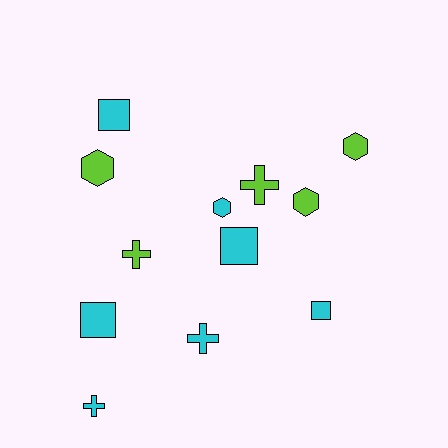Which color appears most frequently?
Cyan, with 7 objects.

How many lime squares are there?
There are no lime squares.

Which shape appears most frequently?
Cross, with 4 objects.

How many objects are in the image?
There are 12 objects.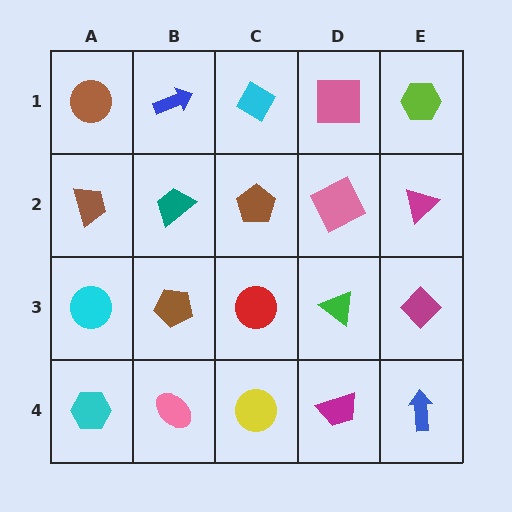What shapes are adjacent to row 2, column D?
A pink square (row 1, column D), a green triangle (row 3, column D), a brown pentagon (row 2, column C), a magenta triangle (row 2, column E).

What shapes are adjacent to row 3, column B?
A teal trapezoid (row 2, column B), a pink ellipse (row 4, column B), a cyan circle (row 3, column A), a red circle (row 3, column C).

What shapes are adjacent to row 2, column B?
A blue arrow (row 1, column B), a brown pentagon (row 3, column B), a brown trapezoid (row 2, column A), a brown pentagon (row 2, column C).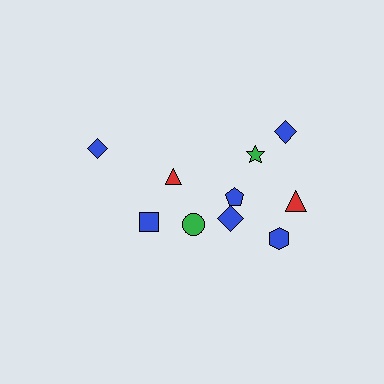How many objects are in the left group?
There are 3 objects.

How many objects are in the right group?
There are 7 objects.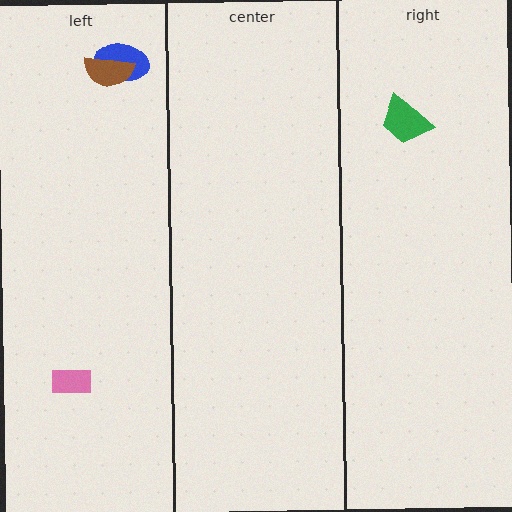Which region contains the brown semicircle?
The left region.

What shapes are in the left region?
The pink rectangle, the blue ellipse, the brown semicircle.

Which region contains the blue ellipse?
The left region.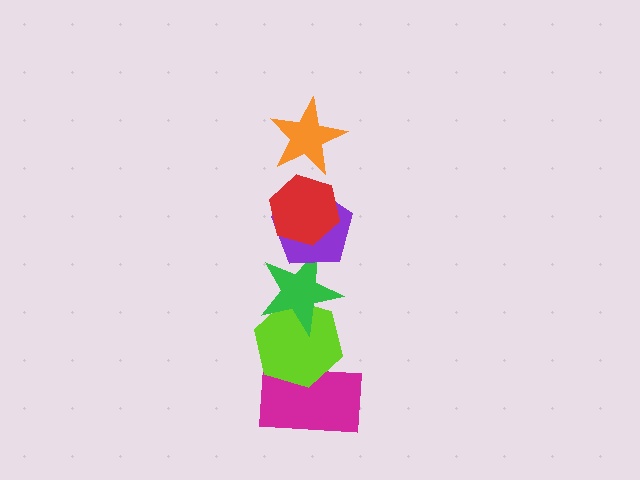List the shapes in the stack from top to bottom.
From top to bottom: the orange star, the red hexagon, the purple pentagon, the green star, the lime hexagon, the magenta rectangle.